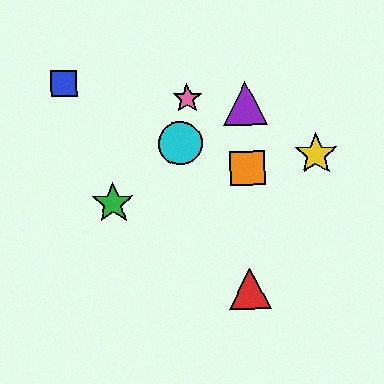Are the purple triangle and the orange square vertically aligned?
Yes, both are at x≈246.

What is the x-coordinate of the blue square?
The blue square is at x≈64.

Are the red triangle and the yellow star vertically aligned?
No, the red triangle is at x≈250 and the yellow star is at x≈316.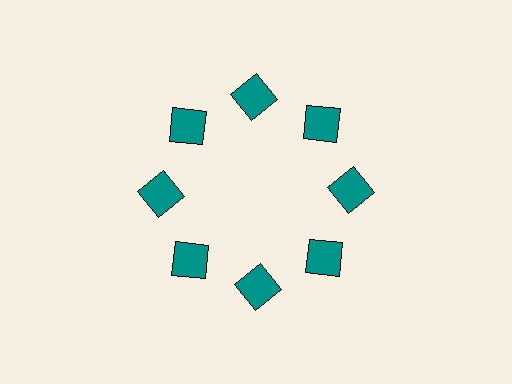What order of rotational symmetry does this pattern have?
This pattern has 8-fold rotational symmetry.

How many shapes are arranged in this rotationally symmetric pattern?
There are 8 shapes, arranged in 8 groups of 1.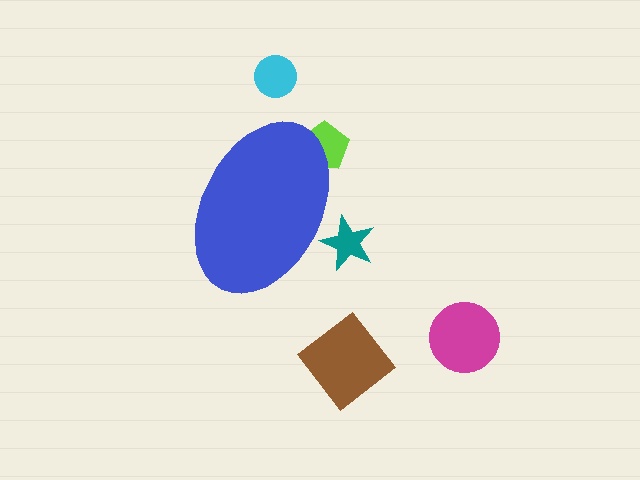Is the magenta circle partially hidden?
No, the magenta circle is fully visible.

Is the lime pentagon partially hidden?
Yes, the lime pentagon is partially hidden behind the blue ellipse.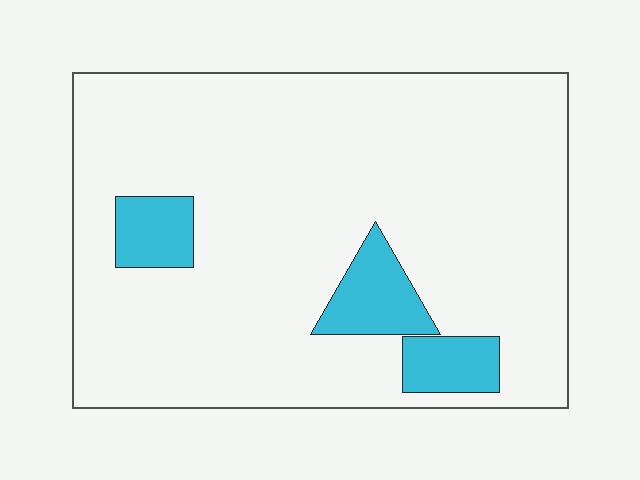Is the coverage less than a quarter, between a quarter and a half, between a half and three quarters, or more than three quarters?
Less than a quarter.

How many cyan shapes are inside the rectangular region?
3.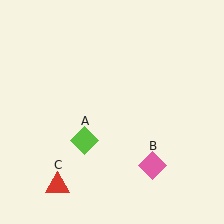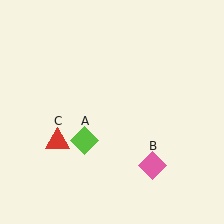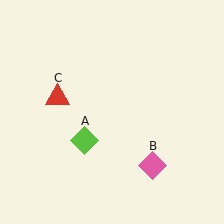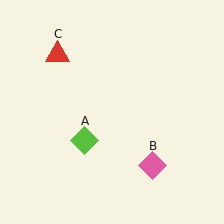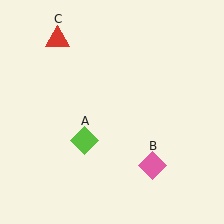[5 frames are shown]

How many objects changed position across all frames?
1 object changed position: red triangle (object C).